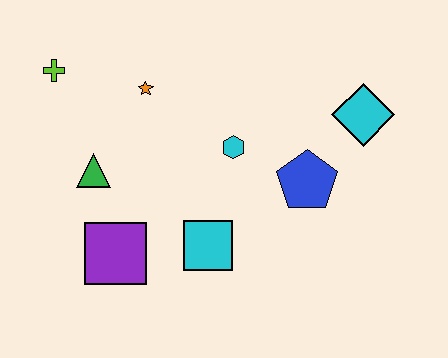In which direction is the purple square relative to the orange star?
The purple square is below the orange star.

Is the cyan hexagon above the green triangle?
Yes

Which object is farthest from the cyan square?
The lime cross is farthest from the cyan square.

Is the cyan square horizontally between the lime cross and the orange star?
No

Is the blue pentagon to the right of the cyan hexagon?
Yes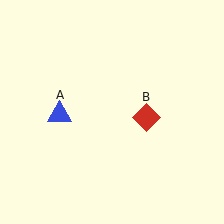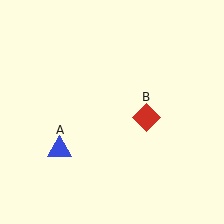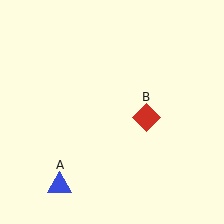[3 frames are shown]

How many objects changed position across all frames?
1 object changed position: blue triangle (object A).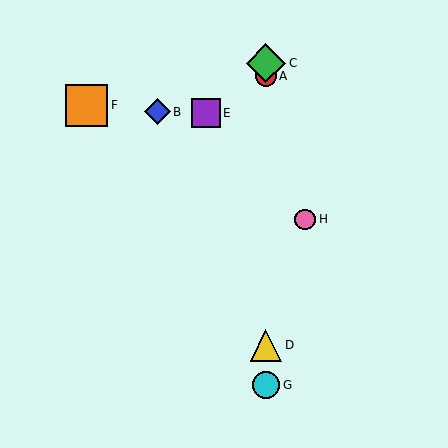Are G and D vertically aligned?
Yes, both are at x≈266.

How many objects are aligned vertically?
4 objects (A, C, D, G) are aligned vertically.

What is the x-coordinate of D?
Object D is at x≈266.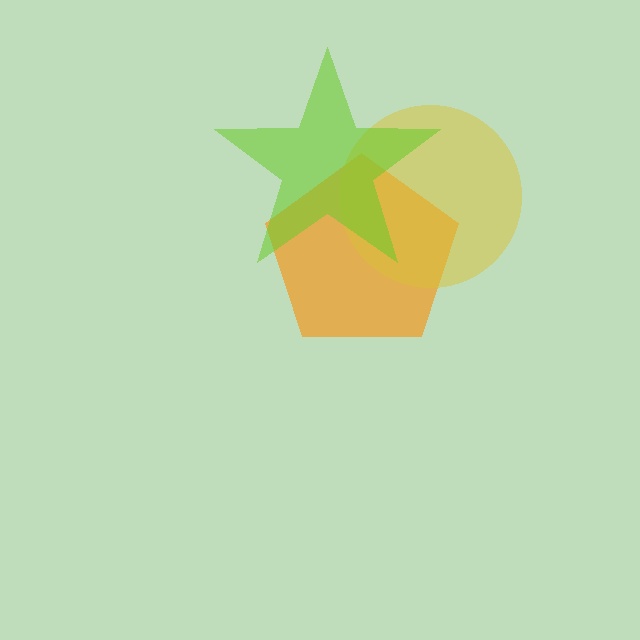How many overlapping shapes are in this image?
There are 3 overlapping shapes in the image.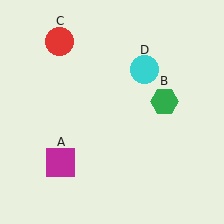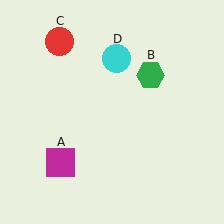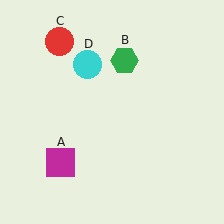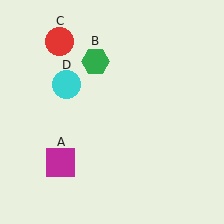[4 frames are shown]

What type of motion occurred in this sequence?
The green hexagon (object B), cyan circle (object D) rotated counterclockwise around the center of the scene.